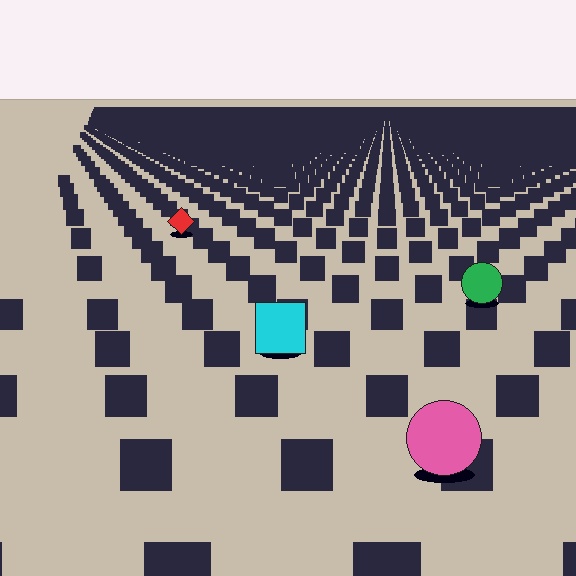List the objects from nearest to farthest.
From nearest to farthest: the pink circle, the cyan square, the green circle, the red diamond.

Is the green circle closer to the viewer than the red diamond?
Yes. The green circle is closer — you can tell from the texture gradient: the ground texture is coarser near it.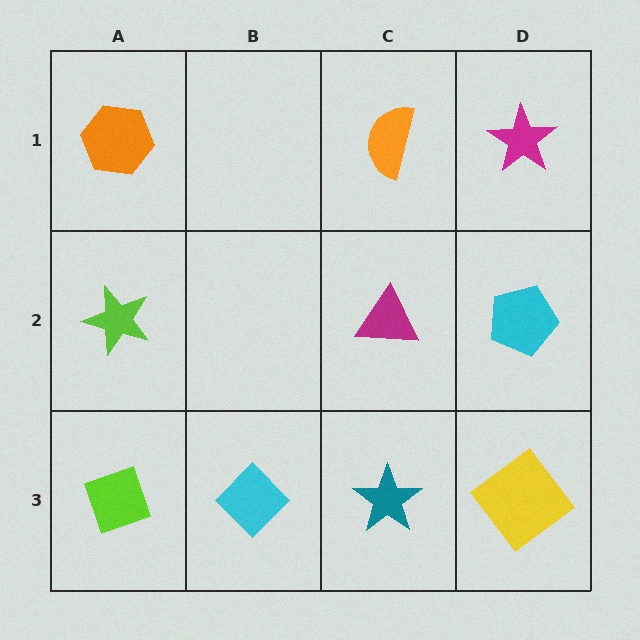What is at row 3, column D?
A yellow diamond.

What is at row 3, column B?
A cyan diamond.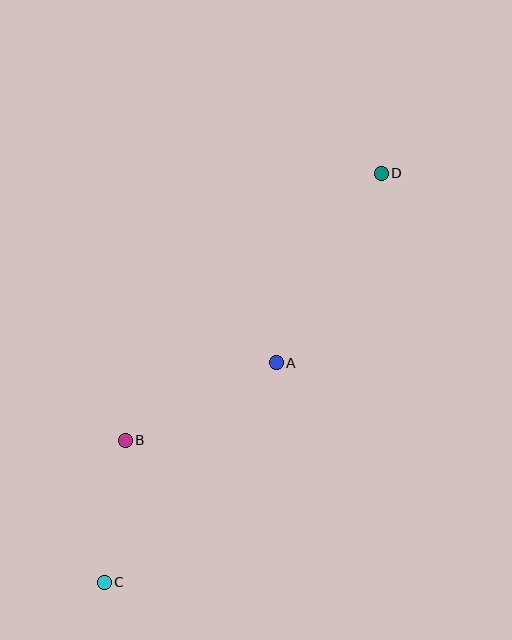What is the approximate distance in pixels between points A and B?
The distance between A and B is approximately 170 pixels.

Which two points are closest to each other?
Points B and C are closest to each other.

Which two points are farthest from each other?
Points C and D are farthest from each other.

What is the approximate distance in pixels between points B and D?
The distance between B and D is approximately 370 pixels.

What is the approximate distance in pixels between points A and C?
The distance between A and C is approximately 279 pixels.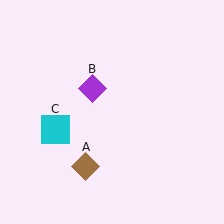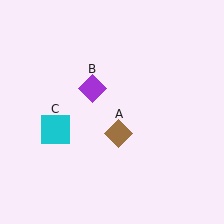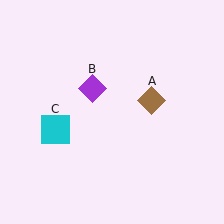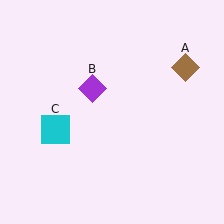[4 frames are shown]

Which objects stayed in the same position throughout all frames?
Purple diamond (object B) and cyan square (object C) remained stationary.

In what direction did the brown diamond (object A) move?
The brown diamond (object A) moved up and to the right.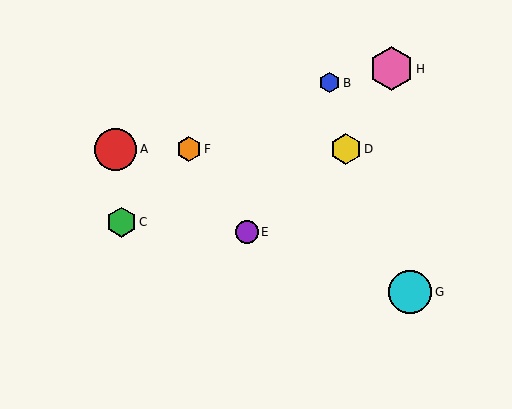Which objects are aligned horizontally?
Objects A, D, F are aligned horizontally.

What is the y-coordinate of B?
Object B is at y≈83.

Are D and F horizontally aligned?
Yes, both are at y≈149.